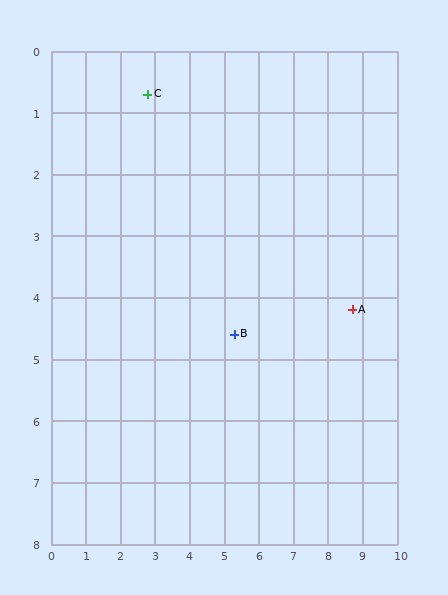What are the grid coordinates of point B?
Point B is at approximately (5.3, 4.6).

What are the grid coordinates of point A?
Point A is at approximately (8.7, 4.2).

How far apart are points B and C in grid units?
Points B and C are about 4.6 grid units apart.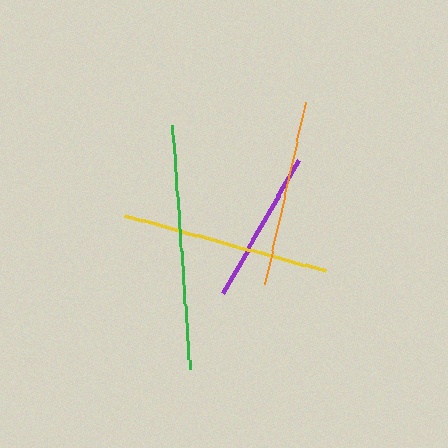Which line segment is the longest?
The green line is the longest at approximately 244 pixels.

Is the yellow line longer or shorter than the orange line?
The yellow line is longer than the orange line.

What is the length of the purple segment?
The purple segment is approximately 153 pixels long.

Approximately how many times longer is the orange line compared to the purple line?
The orange line is approximately 1.2 times the length of the purple line.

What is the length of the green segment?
The green segment is approximately 244 pixels long.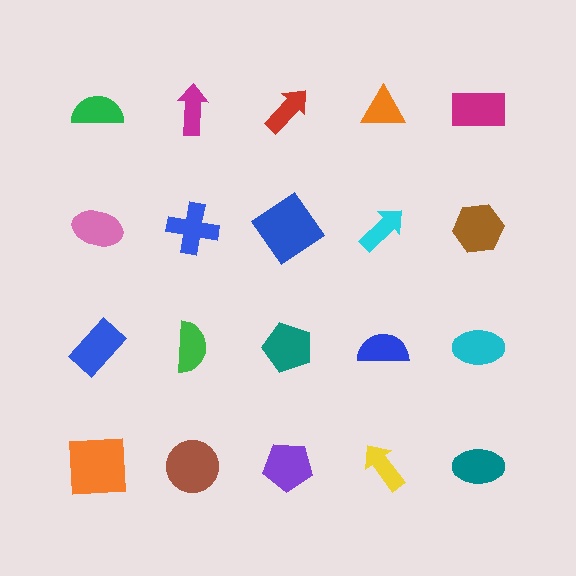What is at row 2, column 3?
A blue diamond.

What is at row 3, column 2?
A green semicircle.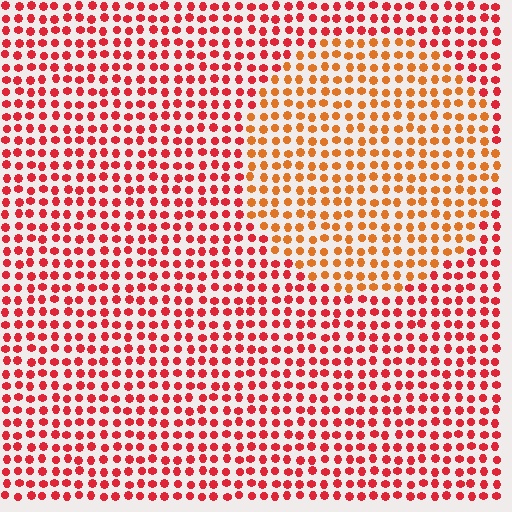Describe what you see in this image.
The image is filled with small red elements in a uniform arrangement. A circle-shaped region is visible where the elements are tinted to a slightly different hue, forming a subtle color boundary.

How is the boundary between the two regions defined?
The boundary is defined purely by a slight shift in hue (about 32 degrees). Spacing, size, and orientation are identical on both sides.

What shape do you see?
I see a circle.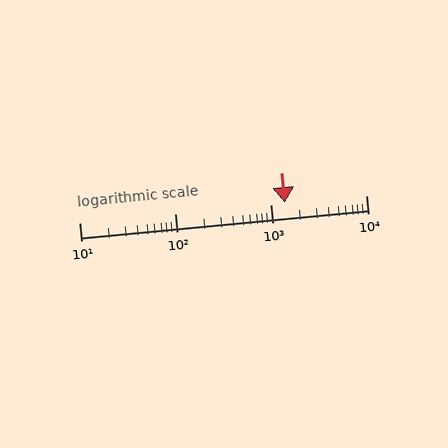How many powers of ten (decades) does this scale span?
The scale spans 3 decades, from 10 to 10000.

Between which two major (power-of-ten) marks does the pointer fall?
The pointer is between 1000 and 10000.